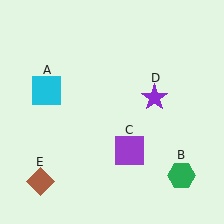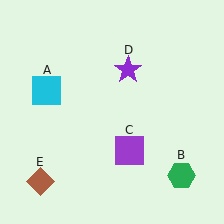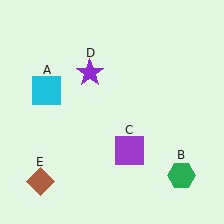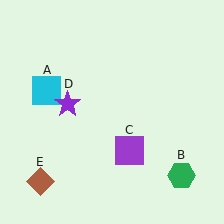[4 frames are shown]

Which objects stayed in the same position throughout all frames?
Cyan square (object A) and green hexagon (object B) and purple square (object C) and brown diamond (object E) remained stationary.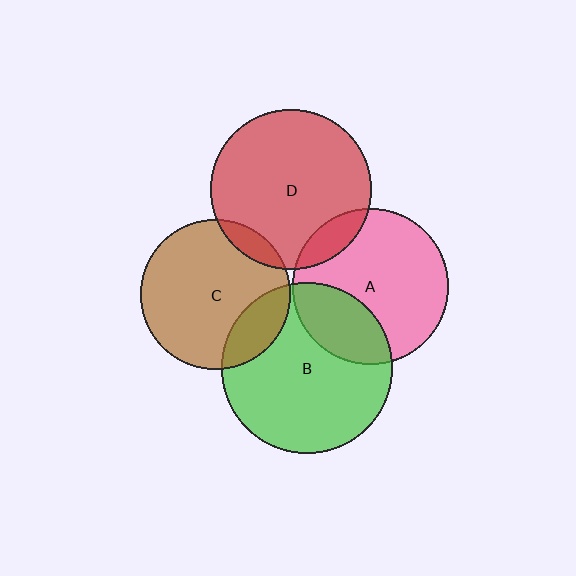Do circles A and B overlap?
Yes.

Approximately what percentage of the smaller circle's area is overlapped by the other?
Approximately 30%.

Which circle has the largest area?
Circle B (green).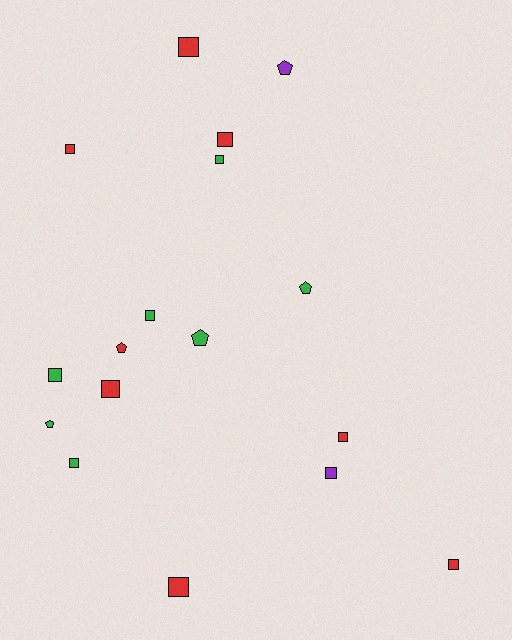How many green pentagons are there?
There are 3 green pentagons.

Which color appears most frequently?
Red, with 8 objects.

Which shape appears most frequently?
Square, with 12 objects.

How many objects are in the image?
There are 17 objects.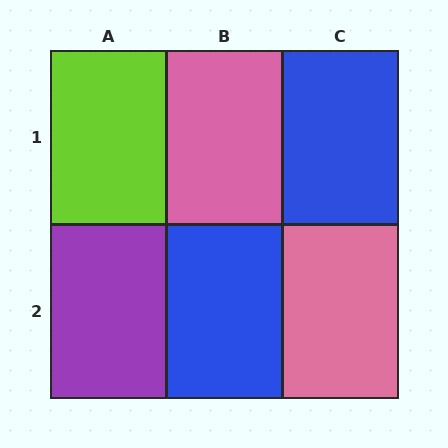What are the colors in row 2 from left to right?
Purple, blue, pink.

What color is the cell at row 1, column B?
Pink.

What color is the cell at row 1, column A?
Lime.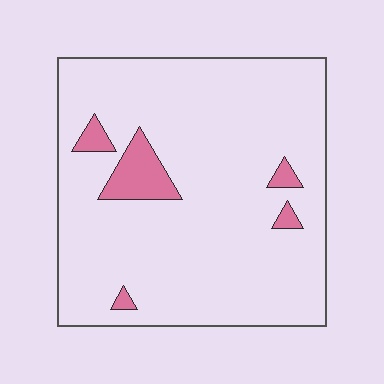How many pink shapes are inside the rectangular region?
5.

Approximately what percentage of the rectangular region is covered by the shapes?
Approximately 10%.